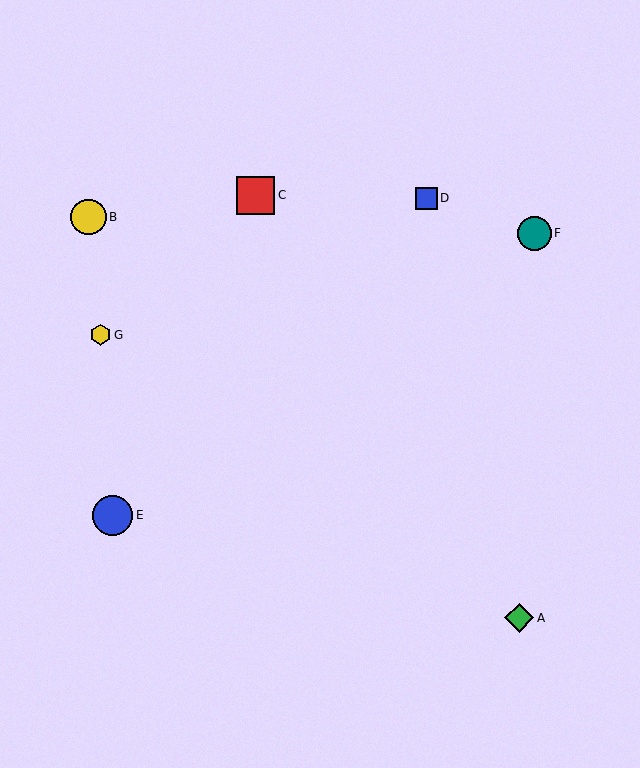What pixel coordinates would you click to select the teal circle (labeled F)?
Click at (534, 233) to select the teal circle F.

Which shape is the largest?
The blue circle (labeled E) is the largest.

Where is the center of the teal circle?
The center of the teal circle is at (534, 233).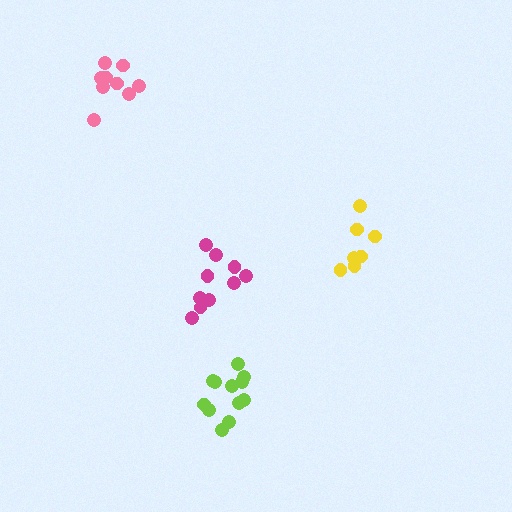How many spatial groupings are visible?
There are 4 spatial groupings.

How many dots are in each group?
Group 1: 7 dots, Group 2: 10 dots, Group 3: 9 dots, Group 4: 12 dots (38 total).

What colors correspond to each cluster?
The clusters are colored: yellow, magenta, pink, lime.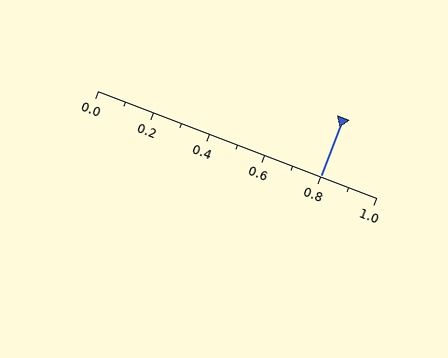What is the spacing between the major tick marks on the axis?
The major ticks are spaced 0.2 apart.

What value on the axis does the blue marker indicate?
The marker indicates approximately 0.8.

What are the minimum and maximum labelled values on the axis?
The axis runs from 0.0 to 1.0.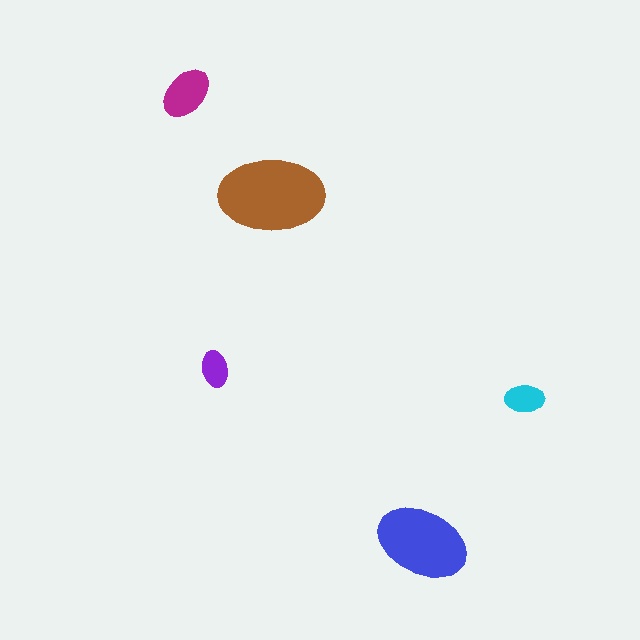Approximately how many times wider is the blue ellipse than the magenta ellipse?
About 1.5 times wider.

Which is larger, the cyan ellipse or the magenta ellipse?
The magenta one.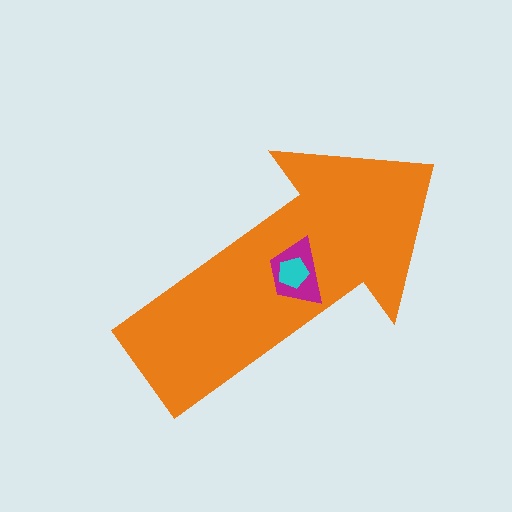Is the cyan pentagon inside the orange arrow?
Yes.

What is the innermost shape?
The cyan pentagon.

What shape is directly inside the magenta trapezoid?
The cyan pentagon.